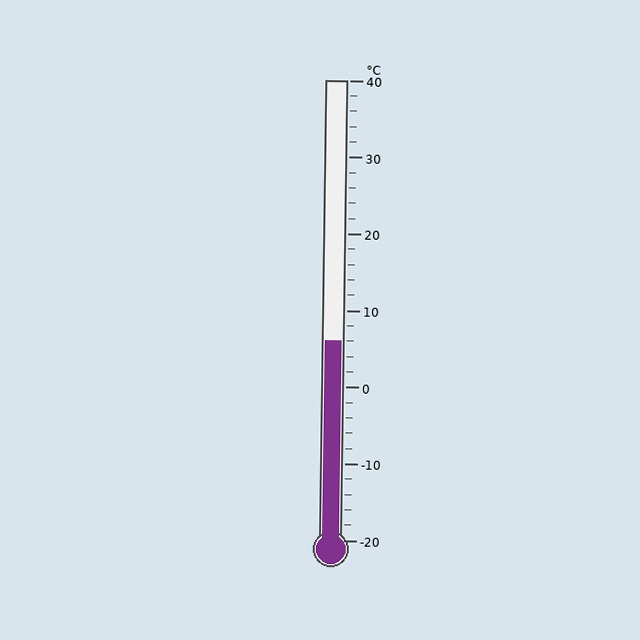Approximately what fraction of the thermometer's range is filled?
The thermometer is filled to approximately 45% of its range.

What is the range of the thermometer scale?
The thermometer scale ranges from -20°C to 40°C.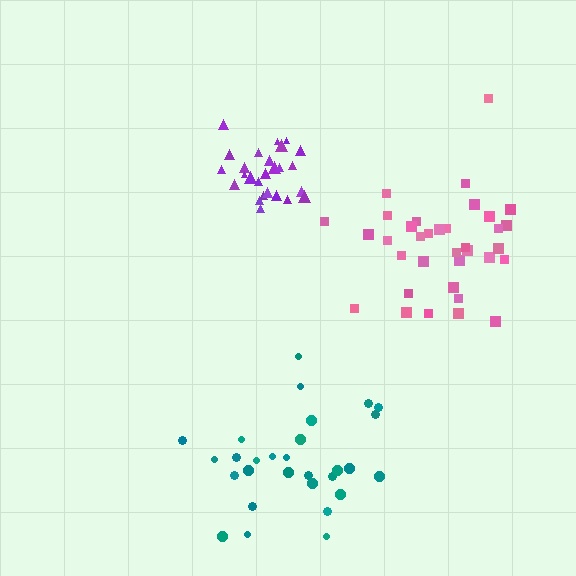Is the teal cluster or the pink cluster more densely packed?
Pink.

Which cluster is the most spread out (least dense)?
Teal.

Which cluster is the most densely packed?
Purple.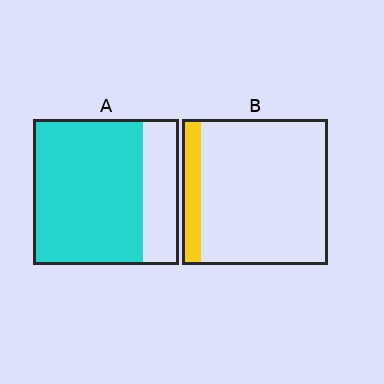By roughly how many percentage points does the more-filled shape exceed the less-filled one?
By roughly 60 percentage points (A over B).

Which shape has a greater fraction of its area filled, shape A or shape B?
Shape A.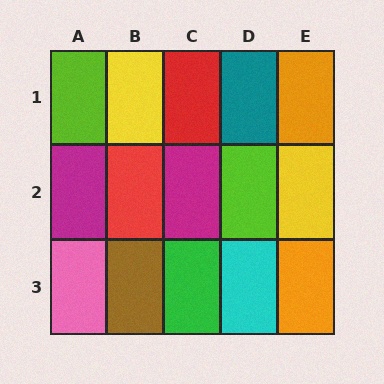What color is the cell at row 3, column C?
Green.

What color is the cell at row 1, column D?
Teal.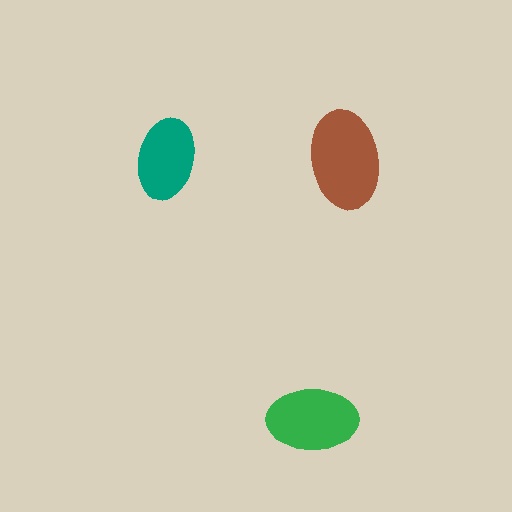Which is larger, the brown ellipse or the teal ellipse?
The brown one.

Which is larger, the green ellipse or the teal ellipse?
The green one.